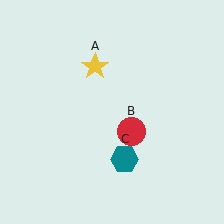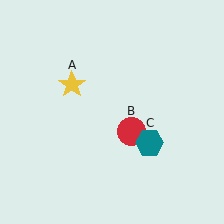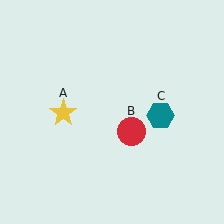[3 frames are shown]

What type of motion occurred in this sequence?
The yellow star (object A), teal hexagon (object C) rotated counterclockwise around the center of the scene.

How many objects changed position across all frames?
2 objects changed position: yellow star (object A), teal hexagon (object C).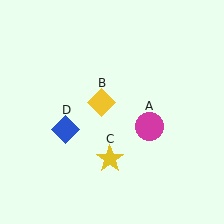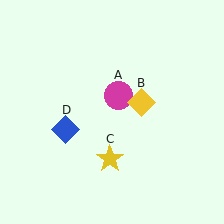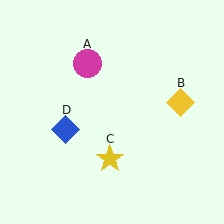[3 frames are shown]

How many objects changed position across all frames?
2 objects changed position: magenta circle (object A), yellow diamond (object B).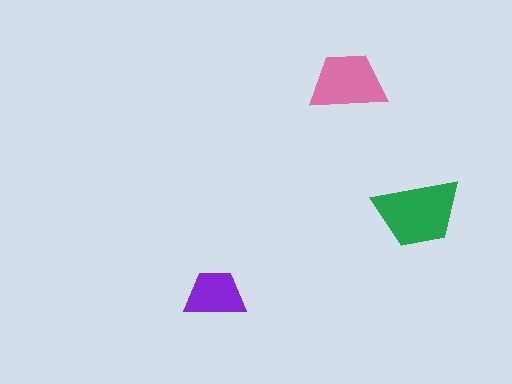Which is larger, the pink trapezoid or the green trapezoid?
The green one.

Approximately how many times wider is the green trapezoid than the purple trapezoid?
About 1.5 times wider.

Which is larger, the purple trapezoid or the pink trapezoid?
The pink one.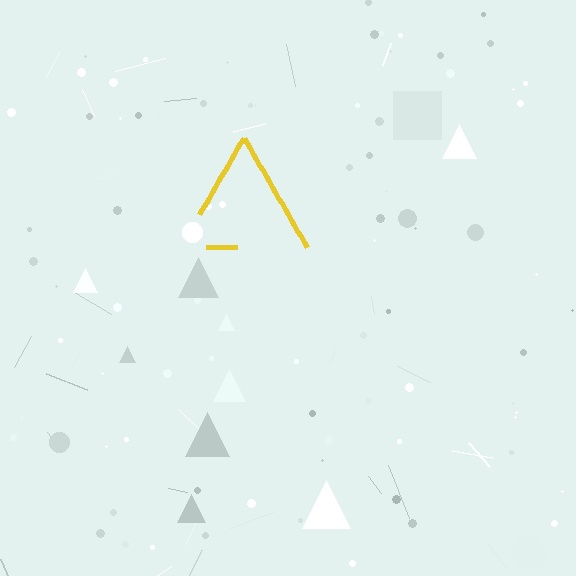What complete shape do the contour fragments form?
The contour fragments form a triangle.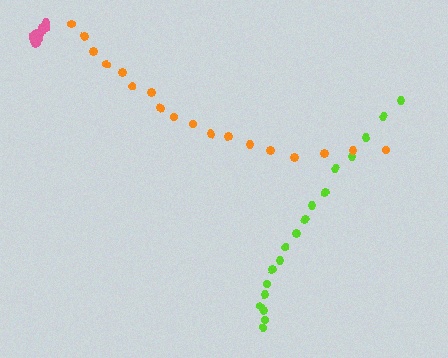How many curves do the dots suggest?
There are 3 distinct paths.